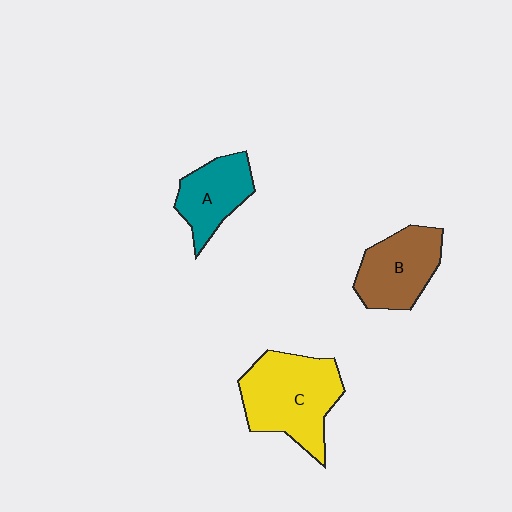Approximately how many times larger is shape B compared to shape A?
Approximately 1.2 times.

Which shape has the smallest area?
Shape A (teal).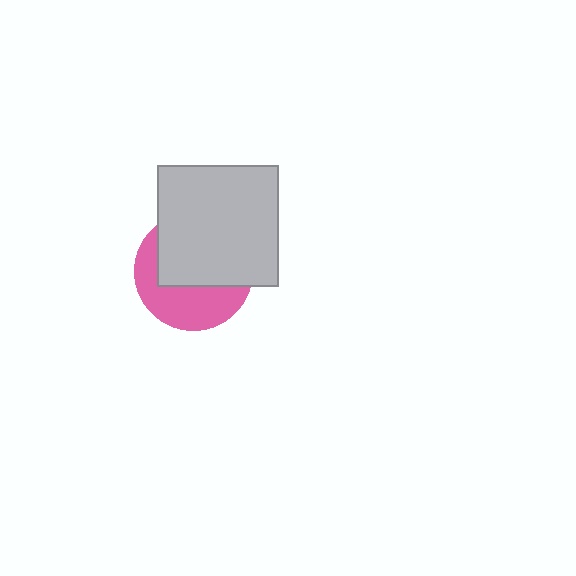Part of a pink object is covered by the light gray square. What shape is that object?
It is a circle.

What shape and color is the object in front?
The object in front is a light gray square.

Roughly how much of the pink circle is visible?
A small part of it is visible (roughly 43%).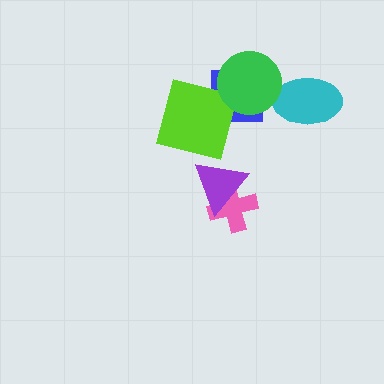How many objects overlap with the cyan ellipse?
0 objects overlap with the cyan ellipse.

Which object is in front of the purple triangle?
The lime square is in front of the purple triangle.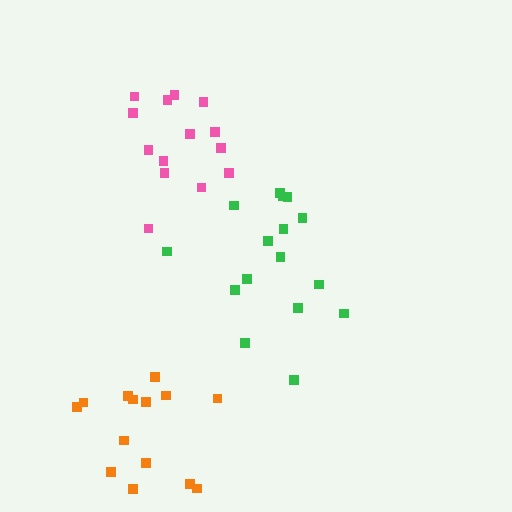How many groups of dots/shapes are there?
There are 3 groups.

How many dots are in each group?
Group 1: 16 dots, Group 2: 14 dots, Group 3: 14 dots (44 total).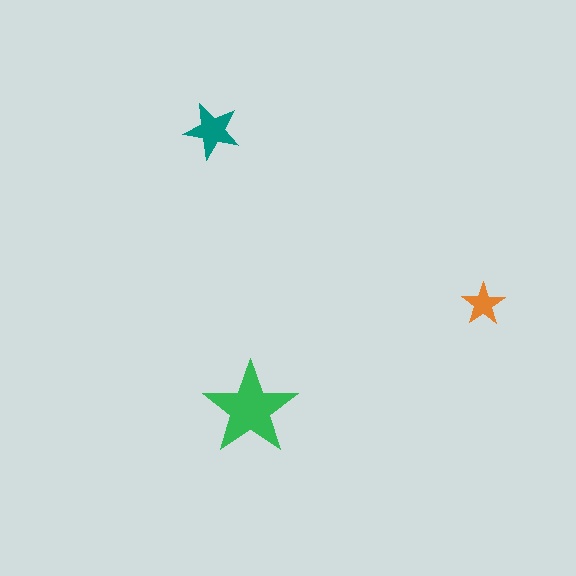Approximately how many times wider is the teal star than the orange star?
About 1.5 times wider.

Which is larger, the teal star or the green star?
The green one.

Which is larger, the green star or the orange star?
The green one.